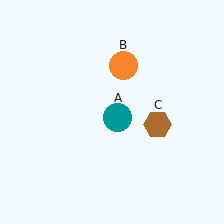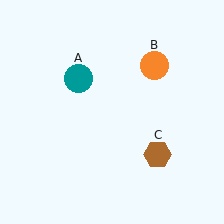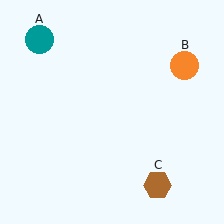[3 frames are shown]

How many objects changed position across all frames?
3 objects changed position: teal circle (object A), orange circle (object B), brown hexagon (object C).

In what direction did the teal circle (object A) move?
The teal circle (object A) moved up and to the left.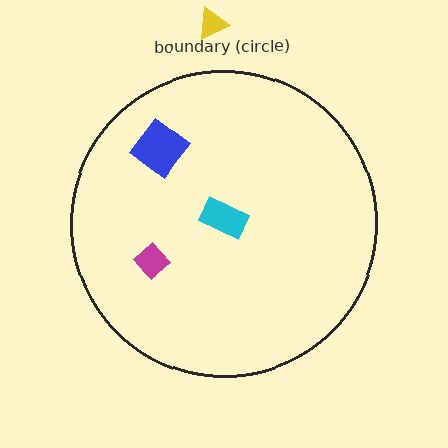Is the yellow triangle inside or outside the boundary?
Outside.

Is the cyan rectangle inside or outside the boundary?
Inside.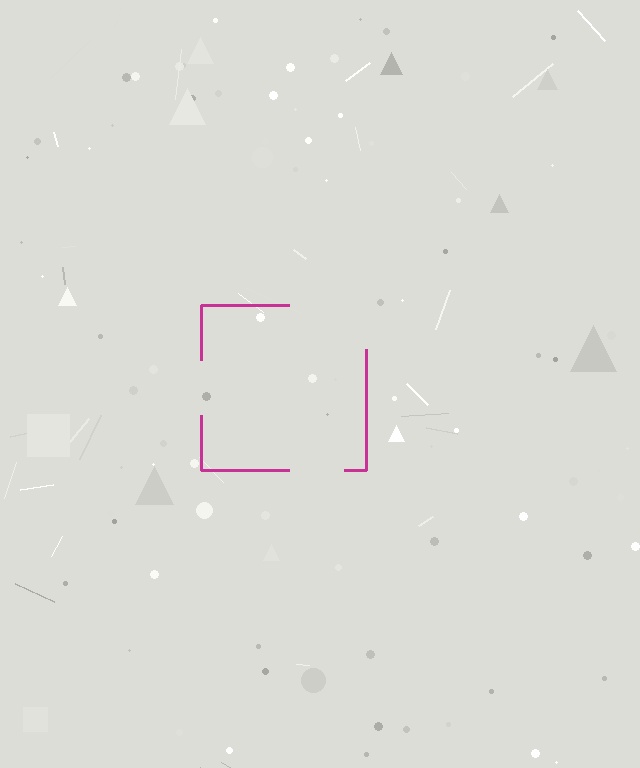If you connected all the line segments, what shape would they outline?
They would outline a square.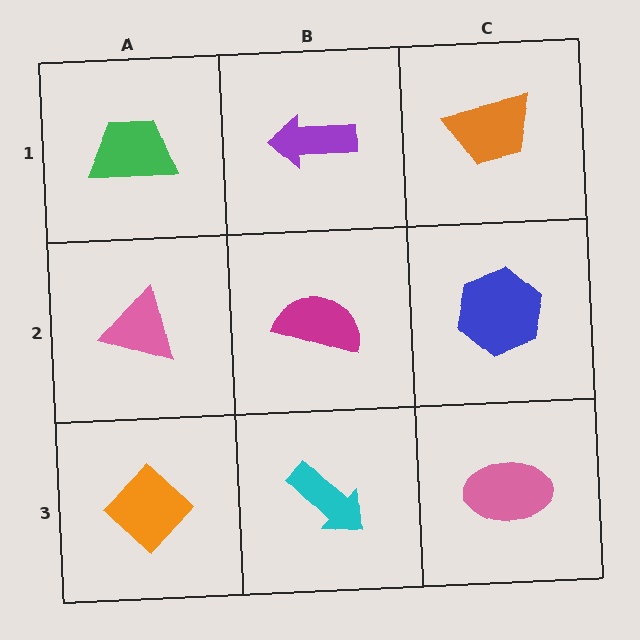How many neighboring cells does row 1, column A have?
2.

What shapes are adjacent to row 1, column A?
A pink triangle (row 2, column A), a purple arrow (row 1, column B).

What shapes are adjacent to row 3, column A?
A pink triangle (row 2, column A), a cyan arrow (row 3, column B).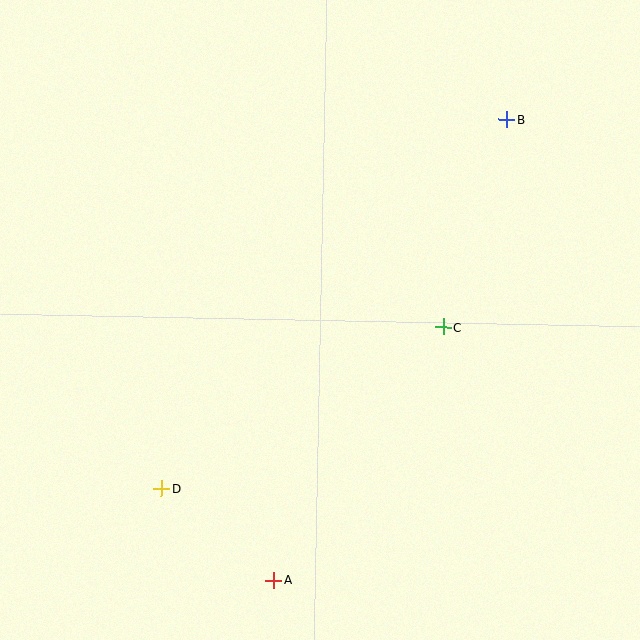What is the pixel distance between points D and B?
The distance between D and B is 505 pixels.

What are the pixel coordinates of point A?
Point A is at (274, 580).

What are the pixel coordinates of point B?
Point B is at (507, 119).